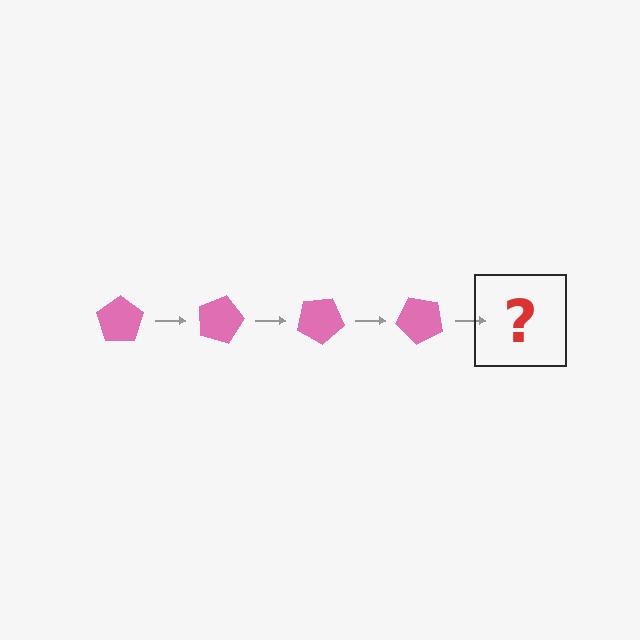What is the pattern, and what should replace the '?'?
The pattern is that the pentagon rotates 15 degrees each step. The '?' should be a pink pentagon rotated 60 degrees.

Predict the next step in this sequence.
The next step is a pink pentagon rotated 60 degrees.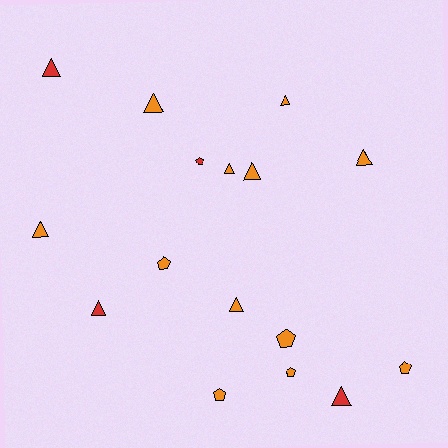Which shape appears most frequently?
Triangle, with 10 objects.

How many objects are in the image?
There are 16 objects.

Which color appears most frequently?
Orange, with 12 objects.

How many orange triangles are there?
There are 7 orange triangles.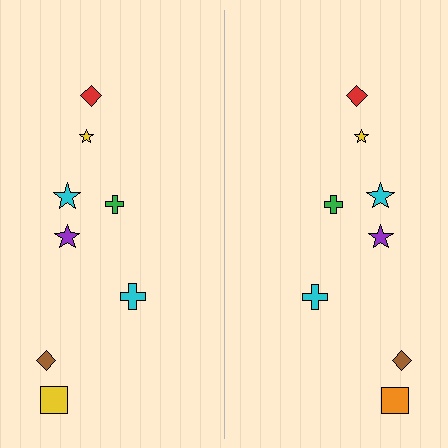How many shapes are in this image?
There are 16 shapes in this image.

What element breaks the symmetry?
The orange square on the right side breaks the symmetry — its mirror counterpart is yellow.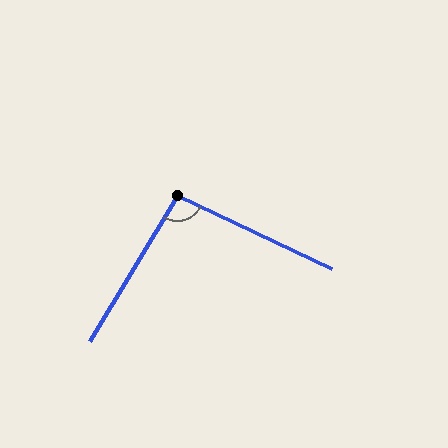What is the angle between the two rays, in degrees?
Approximately 96 degrees.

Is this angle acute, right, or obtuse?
It is obtuse.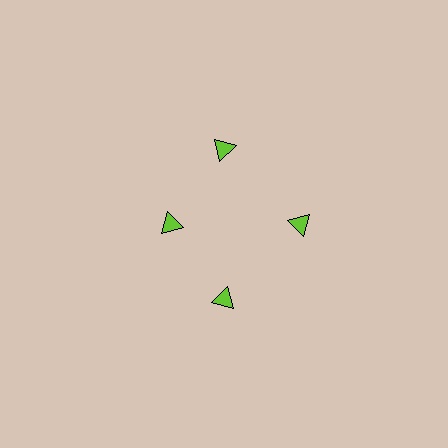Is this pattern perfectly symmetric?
No. The 4 lime triangles are arranged in a ring, but one element near the 9 o'clock position is pulled inward toward the center, breaking the 4-fold rotational symmetry.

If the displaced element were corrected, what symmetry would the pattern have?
It would have 4-fold rotational symmetry — the pattern would map onto itself every 90 degrees.